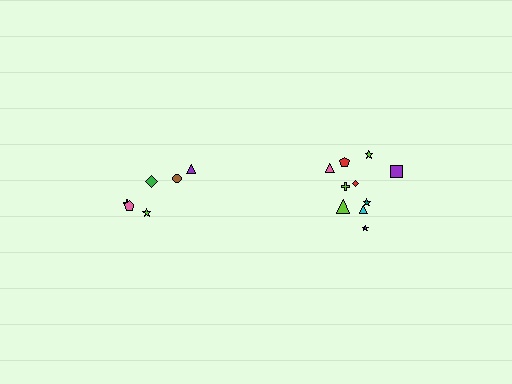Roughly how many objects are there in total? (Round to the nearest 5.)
Roughly 15 objects in total.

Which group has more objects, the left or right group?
The right group.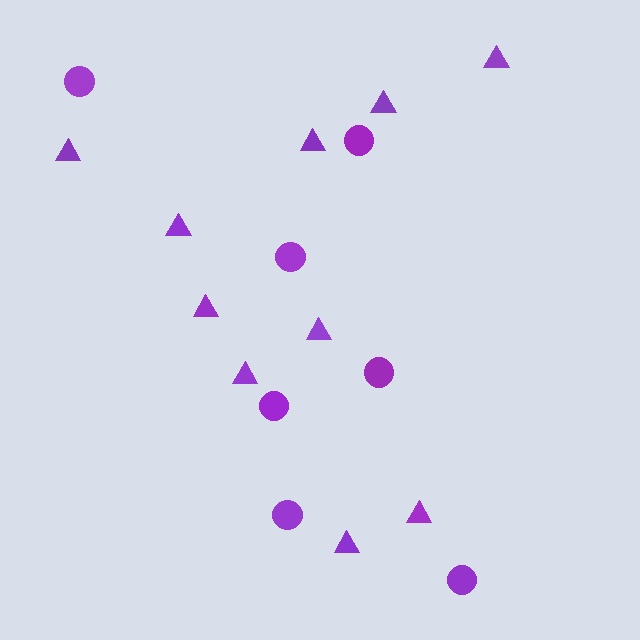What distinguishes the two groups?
There are 2 groups: one group of triangles (10) and one group of circles (7).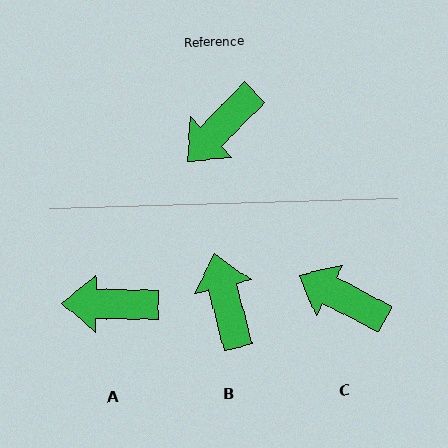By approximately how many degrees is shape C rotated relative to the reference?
Approximately 73 degrees clockwise.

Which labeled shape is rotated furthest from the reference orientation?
B, about 122 degrees away.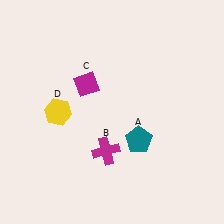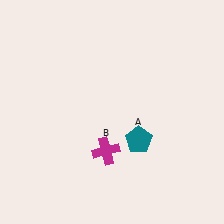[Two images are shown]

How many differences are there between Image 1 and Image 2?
There are 2 differences between the two images.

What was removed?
The magenta diamond (C), the yellow hexagon (D) were removed in Image 2.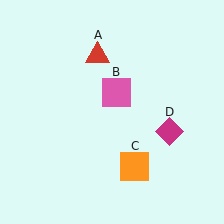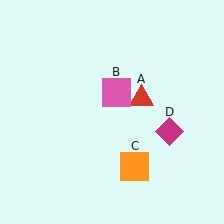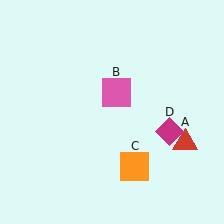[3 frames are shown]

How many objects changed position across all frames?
1 object changed position: red triangle (object A).